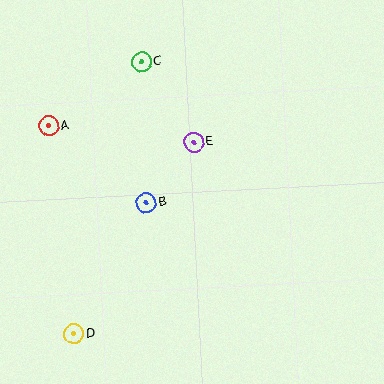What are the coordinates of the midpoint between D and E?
The midpoint between D and E is at (134, 238).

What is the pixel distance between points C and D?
The distance between C and D is 281 pixels.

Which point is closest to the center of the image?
Point B at (146, 202) is closest to the center.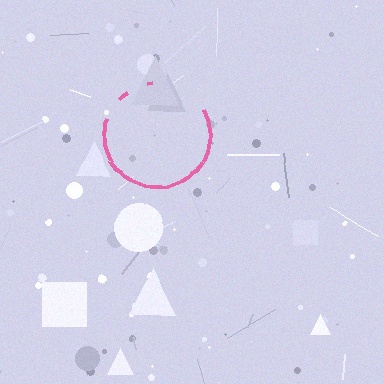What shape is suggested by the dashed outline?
The dashed outline suggests a circle.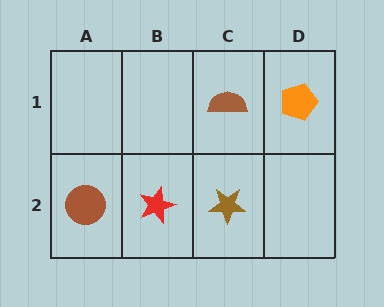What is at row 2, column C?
A brown star.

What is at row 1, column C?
A brown semicircle.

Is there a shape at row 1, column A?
No, that cell is empty.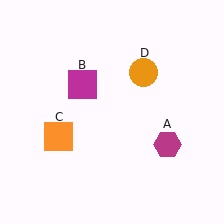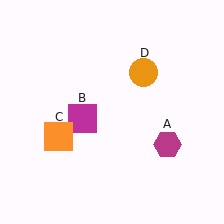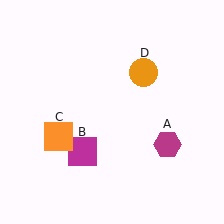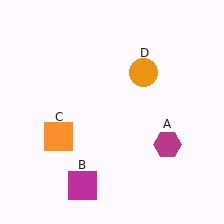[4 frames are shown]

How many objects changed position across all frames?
1 object changed position: magenta square (object B).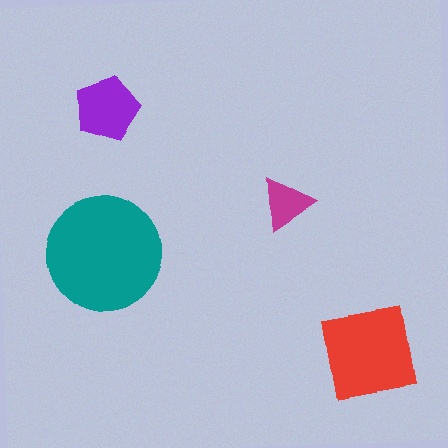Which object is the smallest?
The magenta triangle.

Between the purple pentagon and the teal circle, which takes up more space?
The teal circle.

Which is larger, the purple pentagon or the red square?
The red square.